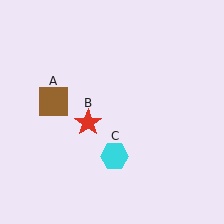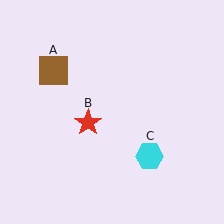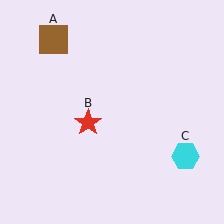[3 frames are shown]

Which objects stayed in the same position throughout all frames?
Red star (object B) remained stationary.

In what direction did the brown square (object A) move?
The brown square (object A) moved up.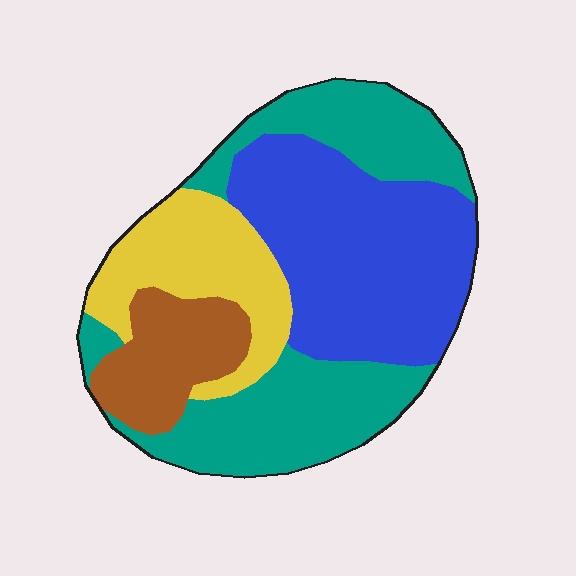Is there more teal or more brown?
Teal.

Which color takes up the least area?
Brown, at roughly 15%.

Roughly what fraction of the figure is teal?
Teal covers around 35% of the figure.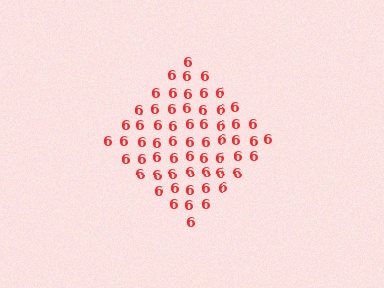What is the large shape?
The large shape is a diamond.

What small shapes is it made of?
It is made of small digit 6's.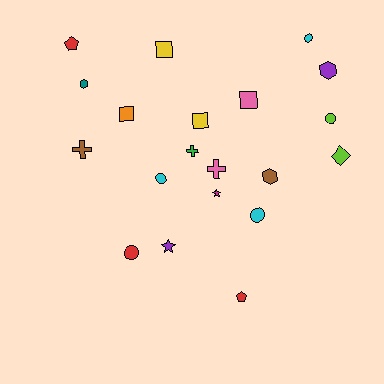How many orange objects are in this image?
There is 1 orange object.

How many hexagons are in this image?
There are 3 hexagons.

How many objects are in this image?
There are 20 objects.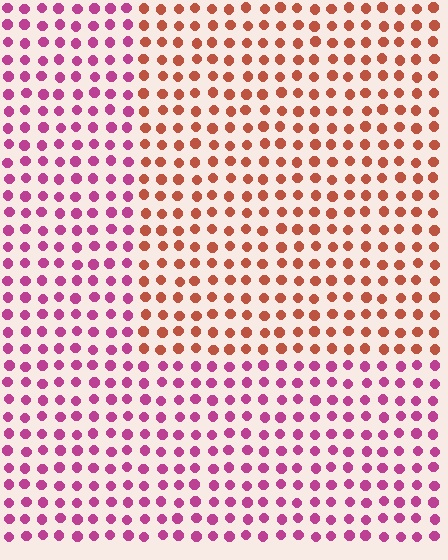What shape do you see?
I see a rectangle.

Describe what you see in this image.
The image is filled with small magenta elements in a uniform arrangement. A rectangle-shaped region is visible where the elements are tinted to a slightly different hue, forming a subtle color boundary.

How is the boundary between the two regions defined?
The boundary is defined purely by a slight shift in hue (about 50 degrees). Spacing, size, and orientation are identical on both sides.